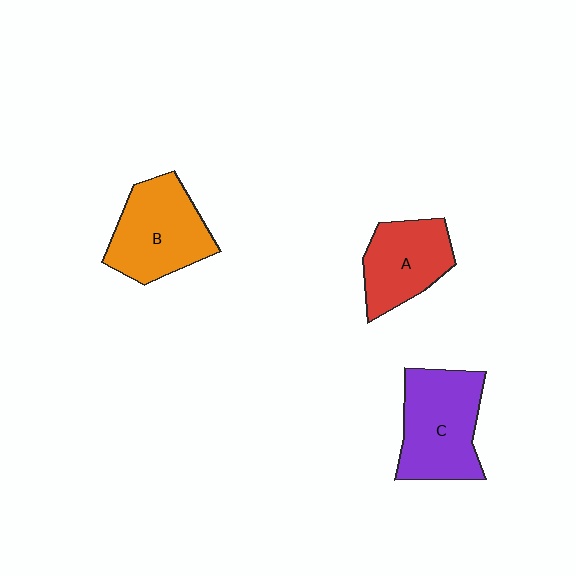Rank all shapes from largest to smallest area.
From largest to smallest: C (purple), B (orange), A (red).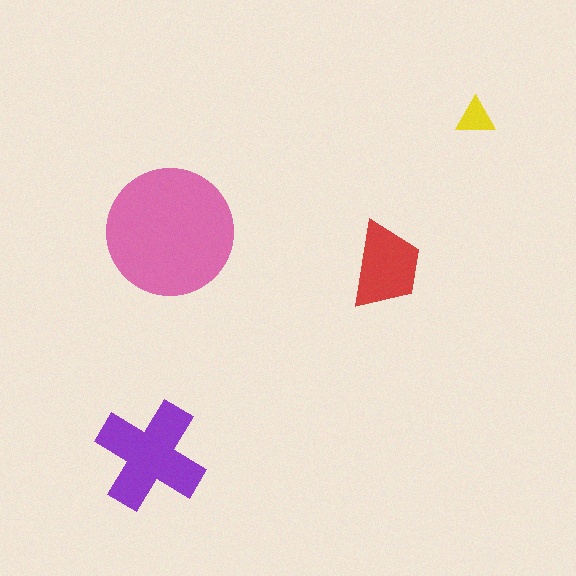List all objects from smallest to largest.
The yellow triangle, the red trapezoid, the purple cross, the pink circle.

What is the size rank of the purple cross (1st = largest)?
2nd.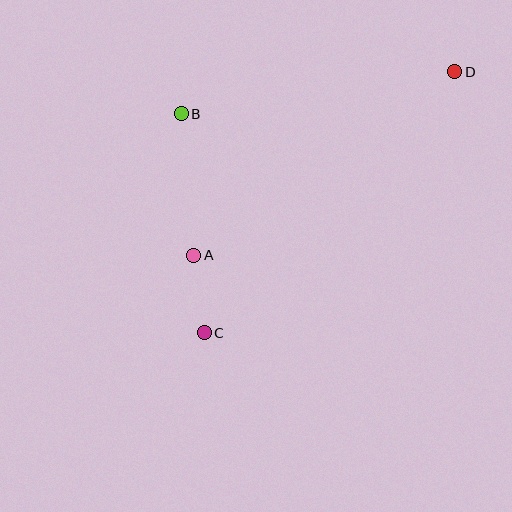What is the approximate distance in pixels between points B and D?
The distance between B and D is approximately 277 pixels.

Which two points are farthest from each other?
Points C and D are farthest from each other.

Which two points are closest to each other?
Points A and C are closest to each other.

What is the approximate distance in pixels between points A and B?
The distance between A and B is approximately 142 pixels.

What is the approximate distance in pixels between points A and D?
The distance between A and D is approximately 319 pixels.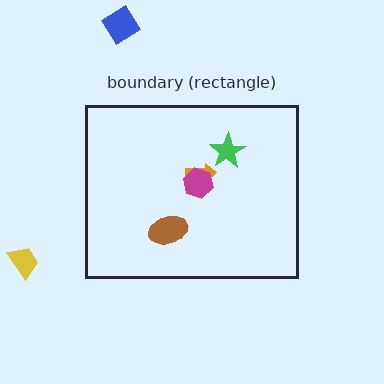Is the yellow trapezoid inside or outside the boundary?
Outside.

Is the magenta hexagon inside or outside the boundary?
Inside.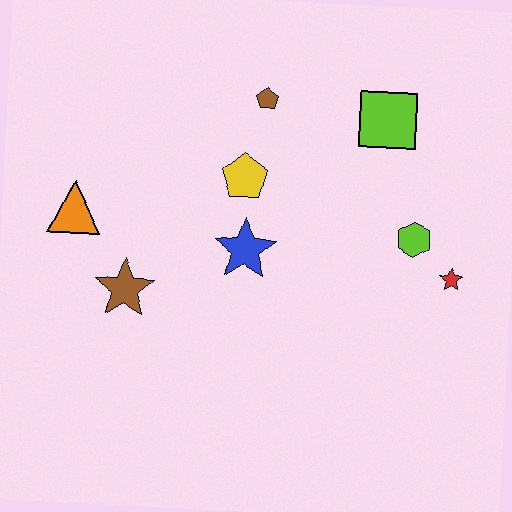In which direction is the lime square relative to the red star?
The lime square is above the red star.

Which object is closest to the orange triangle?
The brown star is closest to the orange triangle.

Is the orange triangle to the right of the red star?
No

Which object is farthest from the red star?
The orange triangle is farthest from the red star.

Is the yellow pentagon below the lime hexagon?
No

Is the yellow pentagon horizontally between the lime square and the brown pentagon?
No